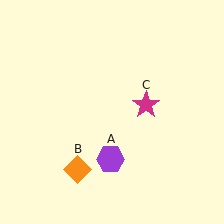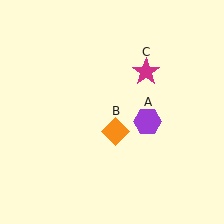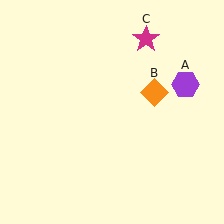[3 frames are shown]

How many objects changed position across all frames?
3 objects changed position: purple hexagon (object A), orange diamond (object B), magenta star (object C).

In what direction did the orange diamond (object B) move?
The orange diamond (object B) moved up and to the right.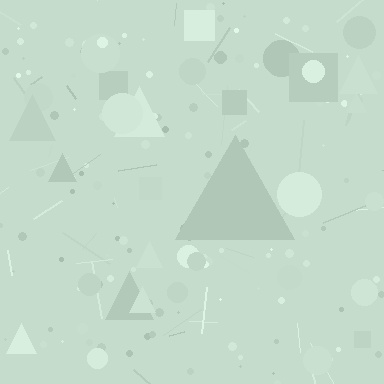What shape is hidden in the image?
A triangle is hidden in the image.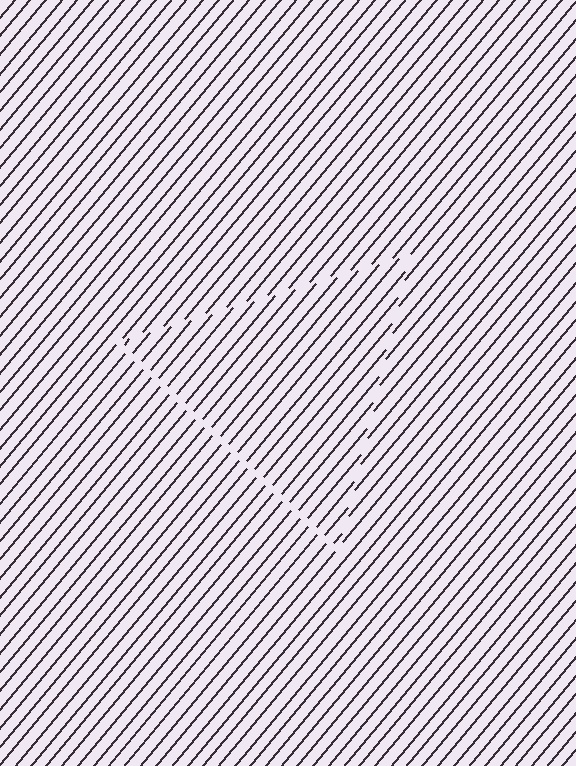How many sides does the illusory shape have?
3 sides — the line-ends trace a triangle.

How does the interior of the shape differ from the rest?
The interior of the shape contains the same grating, shifted by half a period — the contour is defined by the phase discontinuity where line-ends from the inner and outer gratings abut.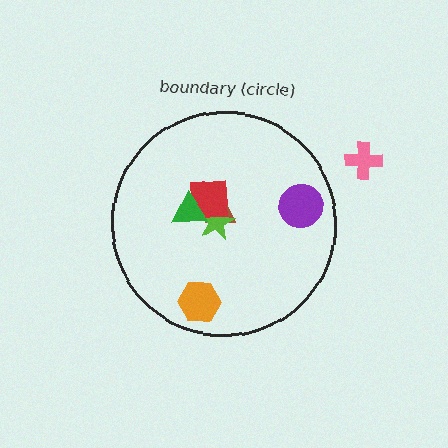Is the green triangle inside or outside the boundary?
Inside.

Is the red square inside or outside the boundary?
Inside.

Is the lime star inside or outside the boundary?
Inside.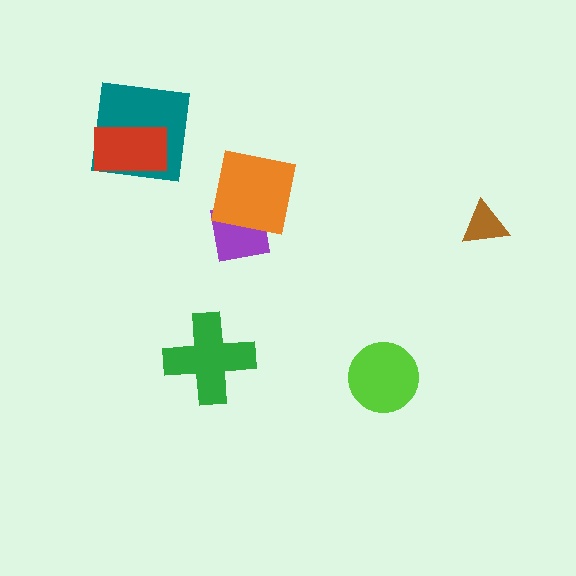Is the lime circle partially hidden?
No, no other shape covers it.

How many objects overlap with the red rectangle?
1 object overlaps with the red rectangle.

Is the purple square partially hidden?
Yes, it is partially covered by another shape.